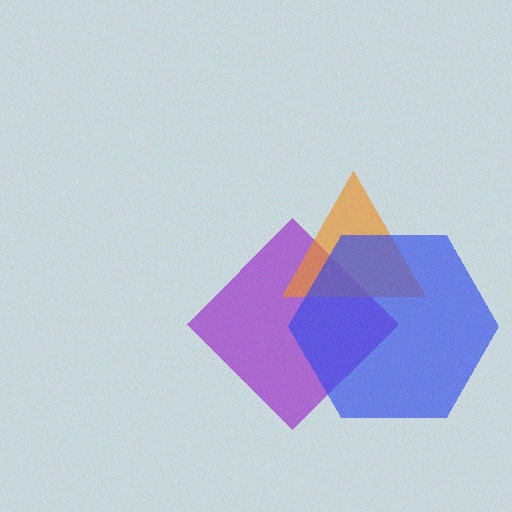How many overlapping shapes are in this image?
There are 3 overlapping shapes in the image.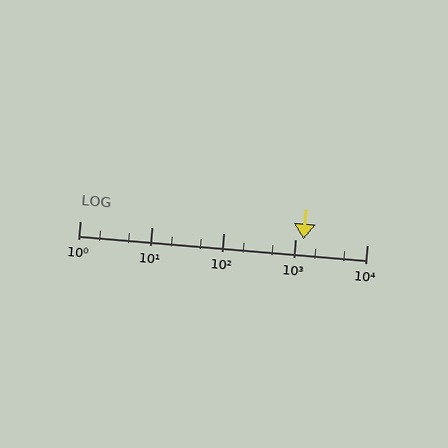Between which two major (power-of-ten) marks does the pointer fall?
The pointer is between 1000 and 10000.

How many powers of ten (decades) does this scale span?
The scale spans 4 decades, from 1 to 10000.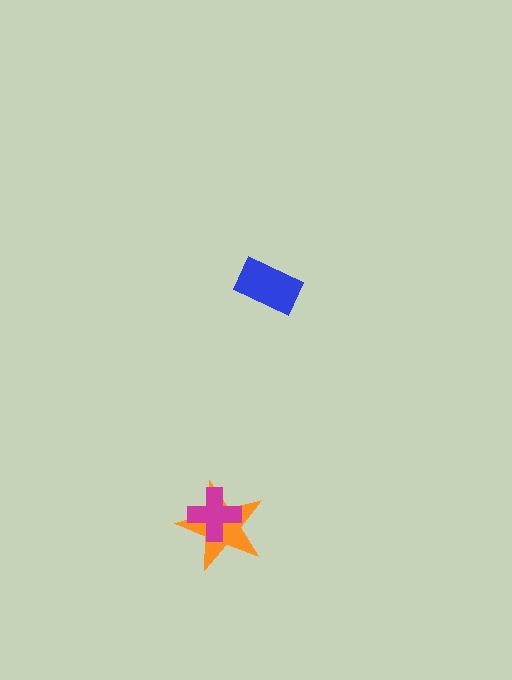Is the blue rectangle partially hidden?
No, no other shape covers it.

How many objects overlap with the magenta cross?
1 object overlaps with the magenta cross.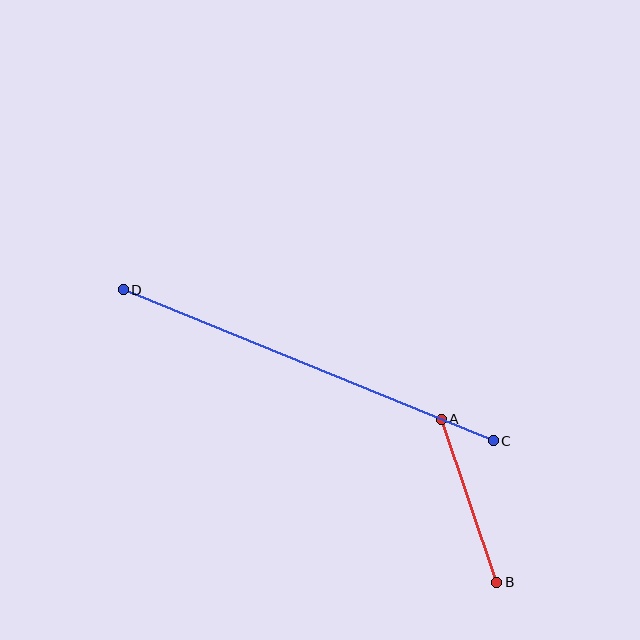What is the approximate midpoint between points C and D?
The midpoint is at approximately (308, 365) pixels.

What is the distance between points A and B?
The distance is approximately 172 pixels.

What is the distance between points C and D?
The distance is approximately 400 pixels.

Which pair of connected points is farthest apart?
Points C and D are farthest apart.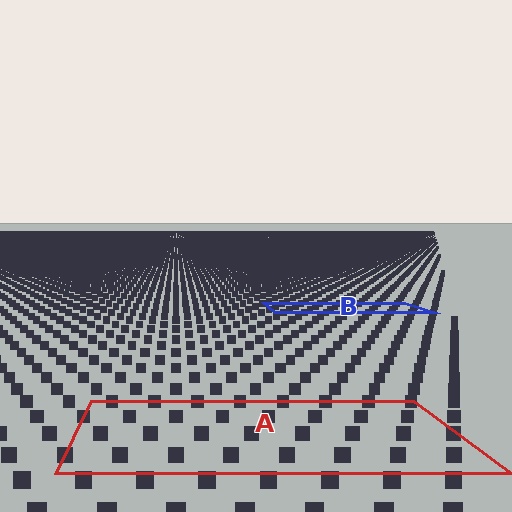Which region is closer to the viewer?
Region A is closer. The texture elements there are larger and more spread out.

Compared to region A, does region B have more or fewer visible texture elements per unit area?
Region B has more texture elements per unit area — they are packed more densely because it is farther away.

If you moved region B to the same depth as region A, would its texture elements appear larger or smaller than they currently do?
They would appear larger. At a closer depth, the same texture elements are projected at a bigger on-screen size.